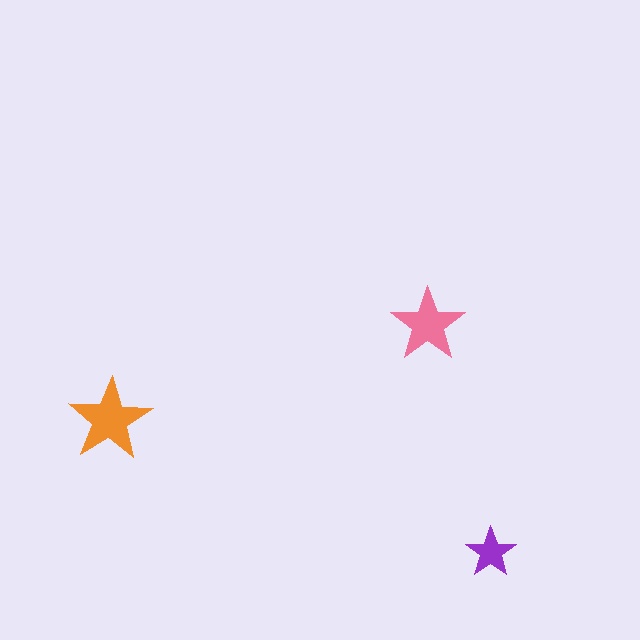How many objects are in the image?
There are 3 objects in the image.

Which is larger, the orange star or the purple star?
The orange one.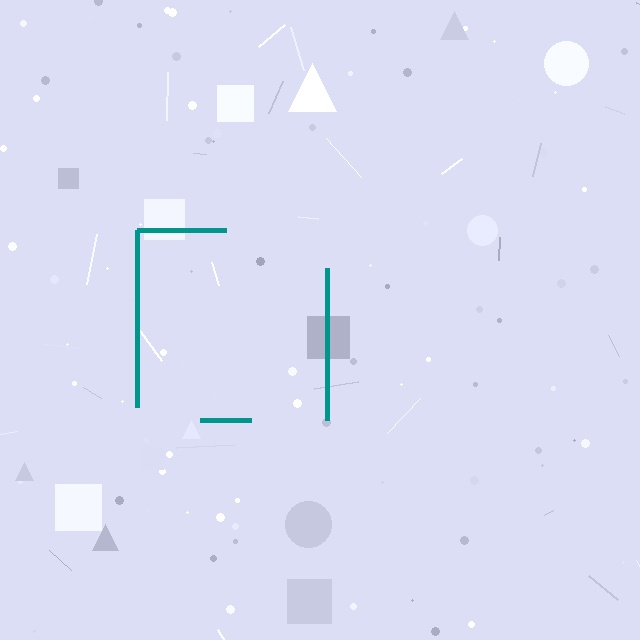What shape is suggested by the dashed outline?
The dashed outline suggests a square.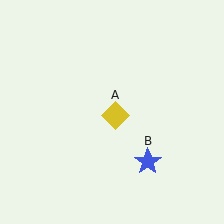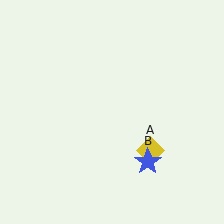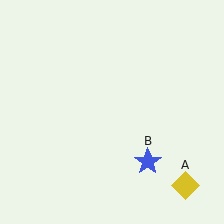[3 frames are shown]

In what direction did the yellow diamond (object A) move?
The yellow diamond (object A) moved down and to the right.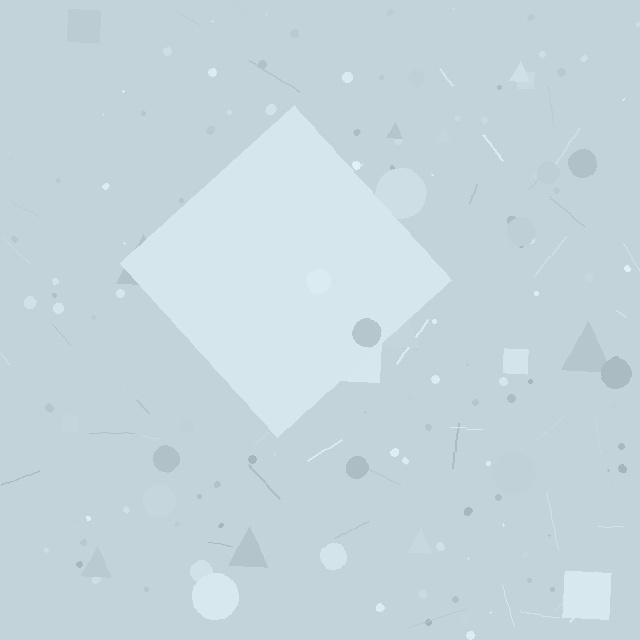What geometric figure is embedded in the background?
A diamond is embedded in the background.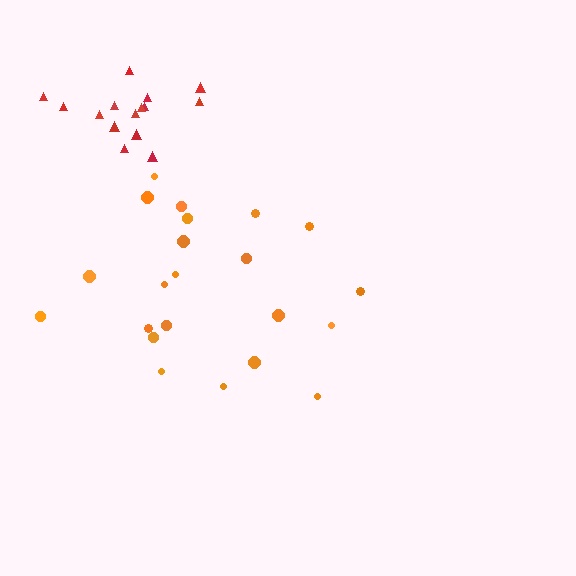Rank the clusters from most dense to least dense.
red, orange.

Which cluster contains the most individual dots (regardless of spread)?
Orange (22).